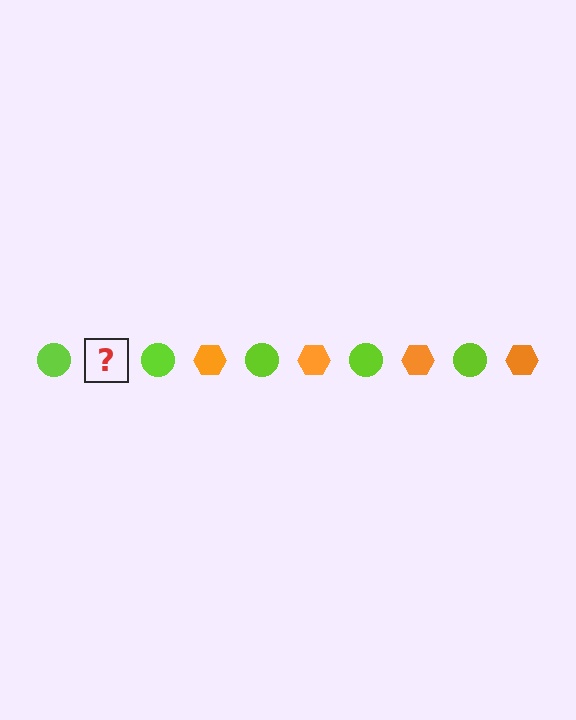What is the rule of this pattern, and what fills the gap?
The rule is that the pattern alternates between lime circle and orange hexagon. The gap should be filled with an orange hexagon.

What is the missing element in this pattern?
The missing element is an orange hexagon.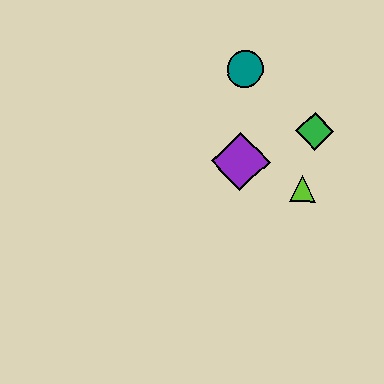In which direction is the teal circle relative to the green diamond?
The teal circle is to the left of the green diamond.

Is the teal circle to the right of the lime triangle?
No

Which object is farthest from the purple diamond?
The teal circle is farthest from the purple diamond.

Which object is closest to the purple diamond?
The lime triangle is closest to the purple diamond.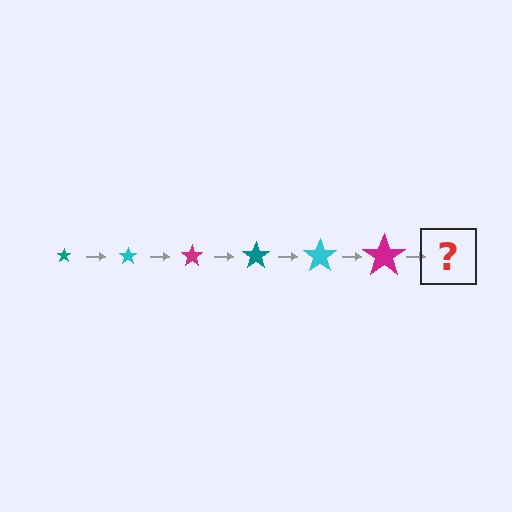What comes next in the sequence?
The next element should be a teal star, larger than the previous one.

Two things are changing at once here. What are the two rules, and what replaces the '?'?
The two rules are that the star grows larger each step and the color cycles through teal, cyan, and magenta. The '?' should be a teal star, larger than the previous one.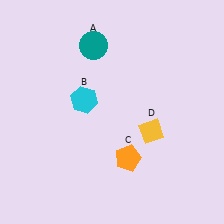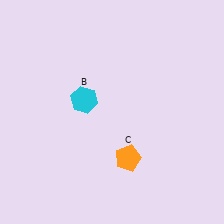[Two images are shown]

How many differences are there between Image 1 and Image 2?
There are 2 differences between the two images.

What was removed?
The yellow diamond (D), the teal circle (A) were removed in Image 2.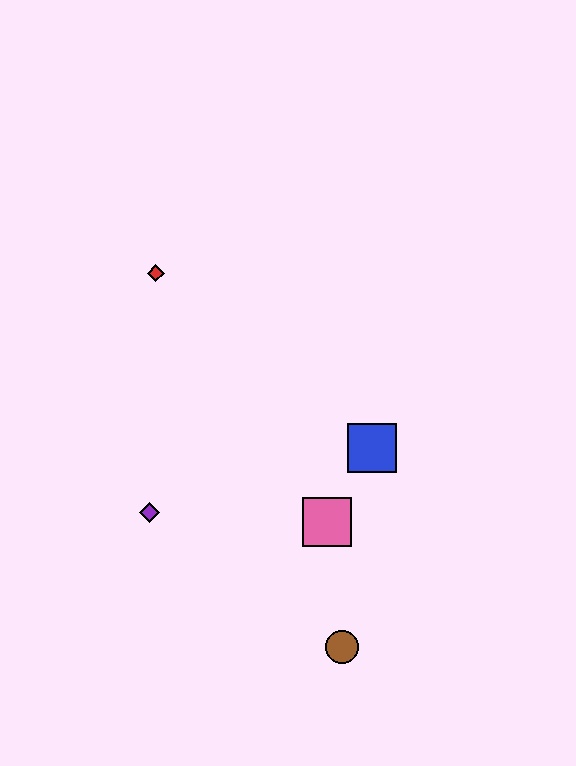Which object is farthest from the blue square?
The red diamond is farthest from the blue square.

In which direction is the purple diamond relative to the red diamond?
The purple diamond is below the red diamond.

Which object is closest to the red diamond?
The purple diamond is closest to the red diamond.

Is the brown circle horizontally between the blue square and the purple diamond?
Yes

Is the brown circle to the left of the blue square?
Yes